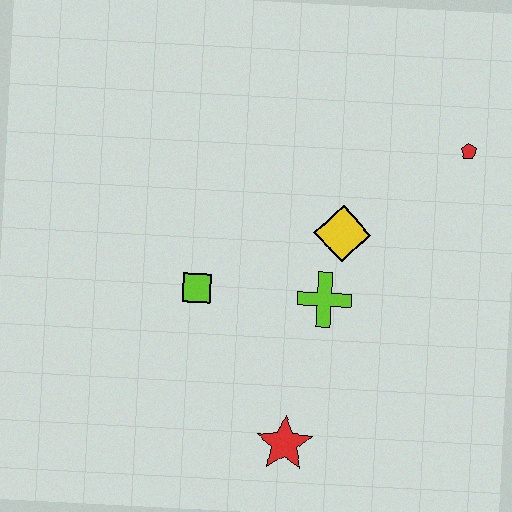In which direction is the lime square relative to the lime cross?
The lime square is to the left of the lime cross.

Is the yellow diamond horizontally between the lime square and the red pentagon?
Yes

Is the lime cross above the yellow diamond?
No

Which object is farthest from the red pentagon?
The red star is farthest from the red pentagon.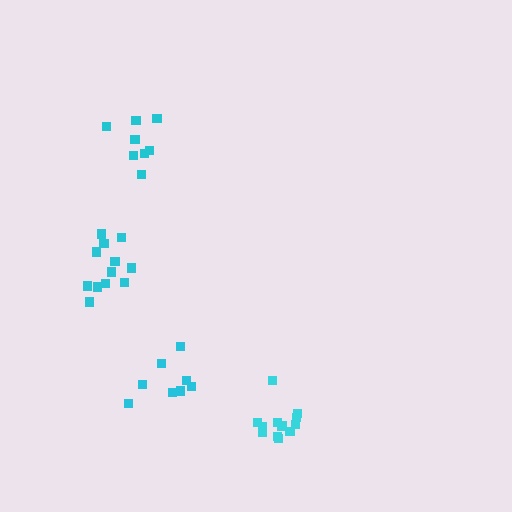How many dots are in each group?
Group 1: 8 dots, Group 2: 8 dots, Group 3: 12 dots, Group 4: 12 dots (40 total).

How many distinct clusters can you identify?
There are 4 distinct clusters.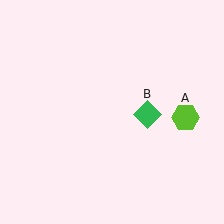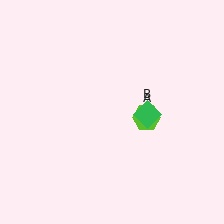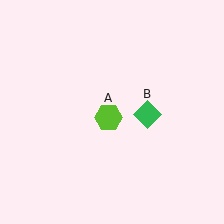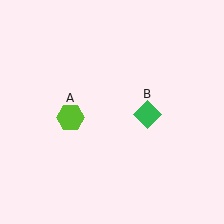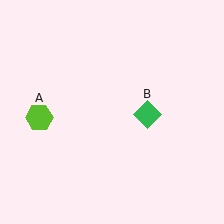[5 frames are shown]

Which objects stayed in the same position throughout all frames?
Green diamond (object B) remained stationary.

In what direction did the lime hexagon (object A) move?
The lime hexagon (object A) moved left.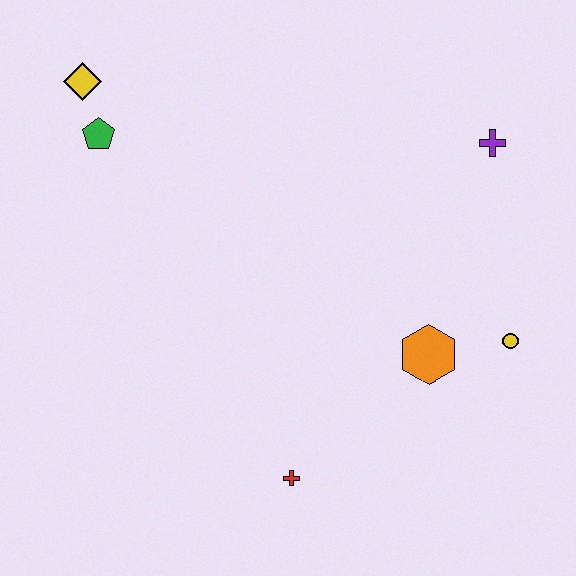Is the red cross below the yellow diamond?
Yes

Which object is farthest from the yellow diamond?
The yellow circle is farthest from the yellow diamond.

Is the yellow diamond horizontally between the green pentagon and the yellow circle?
No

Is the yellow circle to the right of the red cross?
Yes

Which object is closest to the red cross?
The orange hexagon is closest to the red cross.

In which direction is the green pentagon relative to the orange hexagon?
The green pentagon is to the left of the orange hexagon.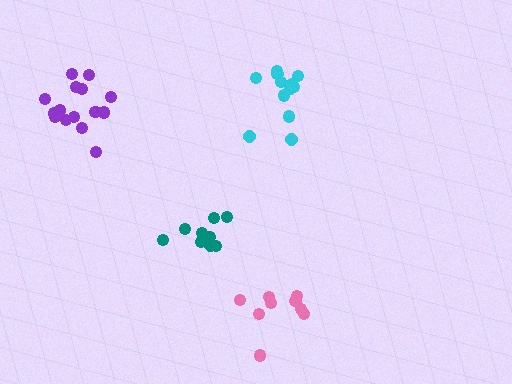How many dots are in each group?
Group 1: 9 dots, Group 2: 10 dots, Group 3: 15 dots, Group 4: 12 dots (46 total).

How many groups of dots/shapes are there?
There are 4 groups.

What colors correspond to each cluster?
The clusters are colored: pink, teal, purple, cyan.